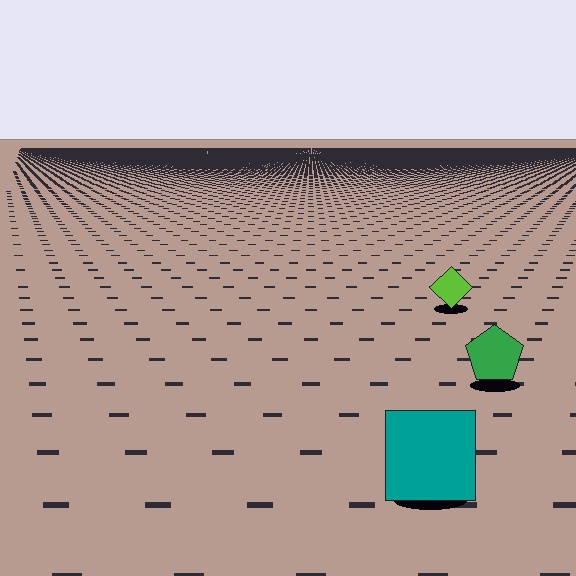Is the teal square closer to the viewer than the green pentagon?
Yes. The teal square is closer — you can tell from the texture gradient: the ground texture is coarser near it.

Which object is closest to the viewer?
The teal square is closest. The texture marks near it are larger and more spread out.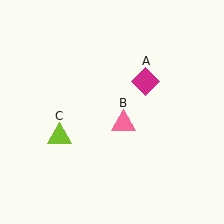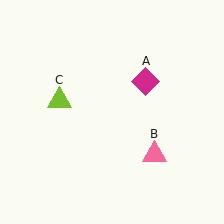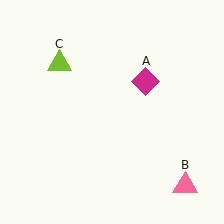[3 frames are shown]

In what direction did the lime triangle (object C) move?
The lime triangle (object C) moved up.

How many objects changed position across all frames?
2 objects changed position: pink triangle (object B), lime triangle (object C).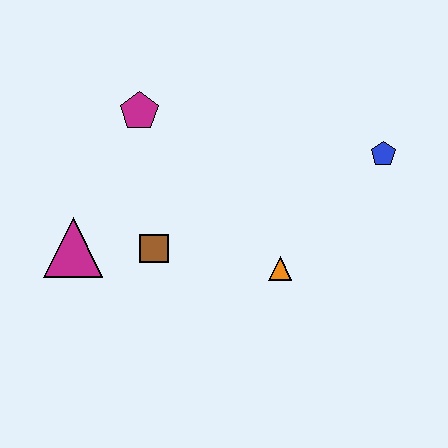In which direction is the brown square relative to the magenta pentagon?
The brown square is below the magenta pentagon.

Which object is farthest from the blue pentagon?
The magenta triangle is farthest from the blue pentagon.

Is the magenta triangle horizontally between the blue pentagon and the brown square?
No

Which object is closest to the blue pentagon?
The orange triangle is closest to the blue pentagon.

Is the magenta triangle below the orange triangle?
No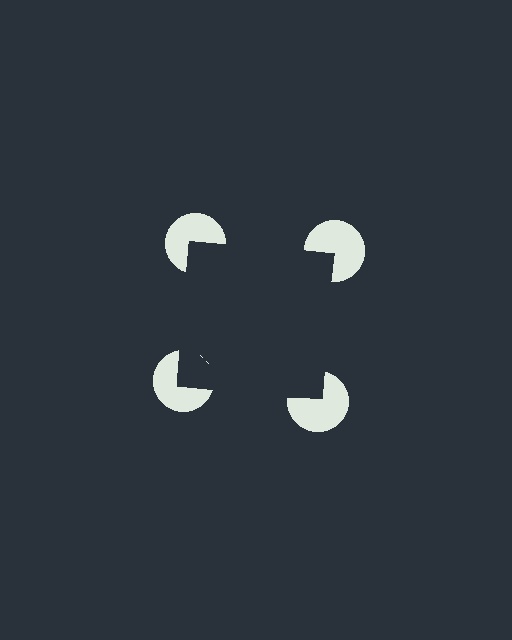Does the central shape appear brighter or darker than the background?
It typically appears slightly darker than the background, even though no actual brightness change is drawn.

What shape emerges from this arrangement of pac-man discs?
An illusory square — its edges are inferred from the aligned wedge cuts in the pac-man discs, not physically drawn.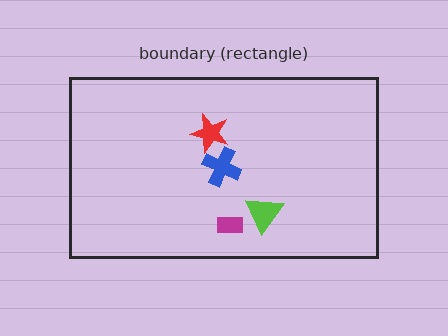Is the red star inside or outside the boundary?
Inside.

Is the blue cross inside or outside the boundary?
Inside.